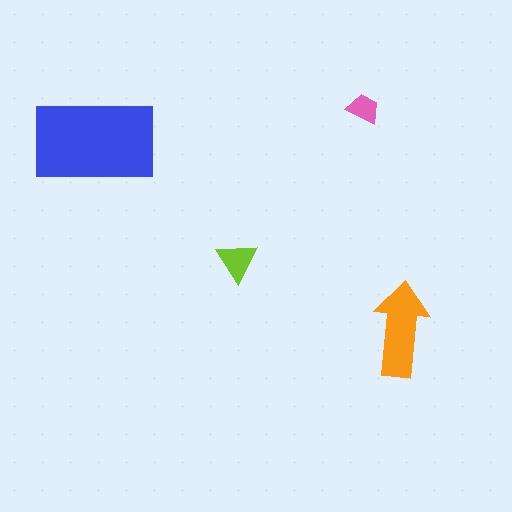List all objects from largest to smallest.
The blue rectangle, the orange arrow, the lime triangle, the pink trapezoid.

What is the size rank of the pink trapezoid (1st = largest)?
4th.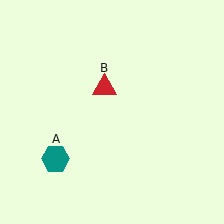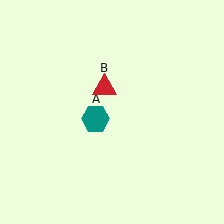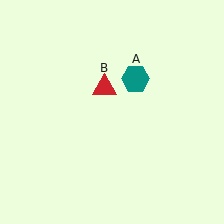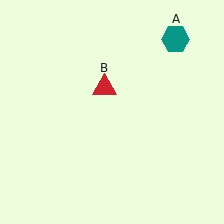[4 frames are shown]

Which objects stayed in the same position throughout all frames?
Red triangle (object B) remained stationary.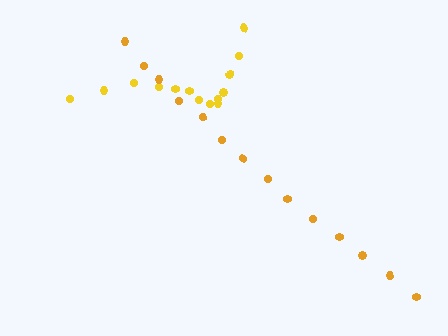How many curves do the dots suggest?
There are 2 distinct paths.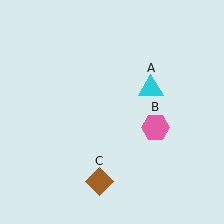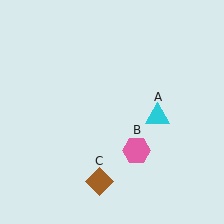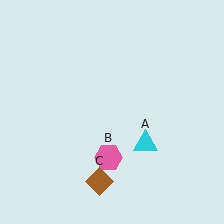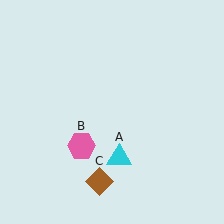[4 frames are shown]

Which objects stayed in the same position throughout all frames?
Brown diamond (object C) remained stationary.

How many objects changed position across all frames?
2 objects changed position: cyan triangle (object A), pink hexagon (object B).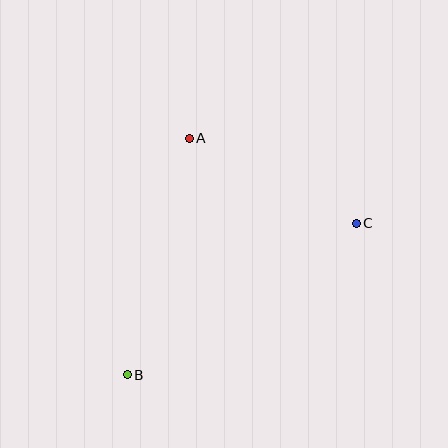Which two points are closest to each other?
Points A and C are closest to each other.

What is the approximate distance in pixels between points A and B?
The distance between A and B is approximately 245 pixels.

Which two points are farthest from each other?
Points B and C are farthest from each other.